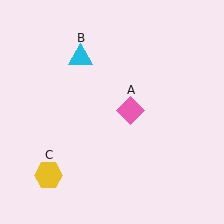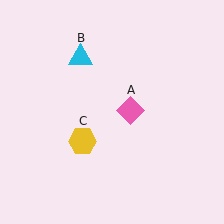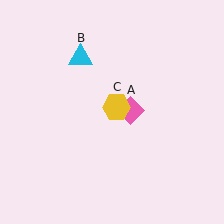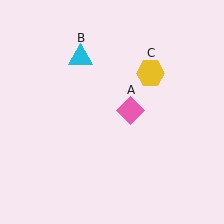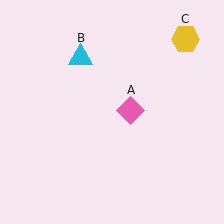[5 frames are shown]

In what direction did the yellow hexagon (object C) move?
The yellow hexagon (object C) moved up and to the right.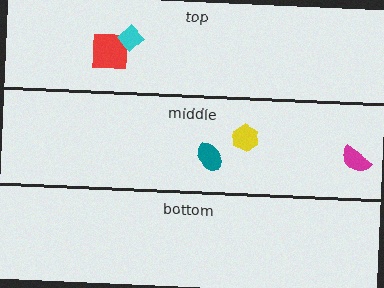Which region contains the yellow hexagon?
The middle region.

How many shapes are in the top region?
2.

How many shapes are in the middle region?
3.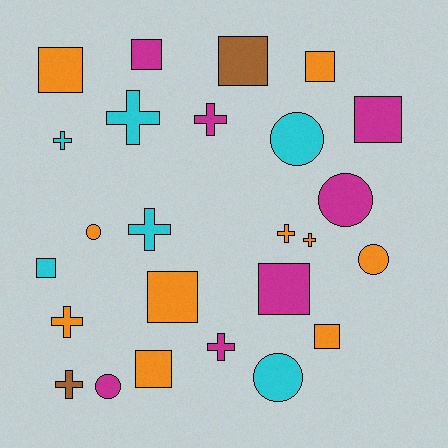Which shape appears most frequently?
Square, with 10 objects.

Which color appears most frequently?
Orange, with 10 objects.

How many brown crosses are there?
There is 1 brown cross.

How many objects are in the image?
There are 25 objects.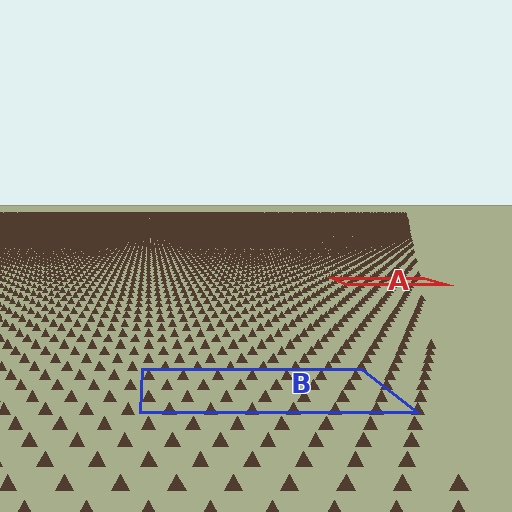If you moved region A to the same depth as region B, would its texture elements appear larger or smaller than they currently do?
They would appear larger. At a closer depth, the same texture elements are projected at a bigger on-screen size.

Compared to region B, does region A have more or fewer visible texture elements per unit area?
Region A has more texture elements per unit area — they are packed more densely because it is farther away.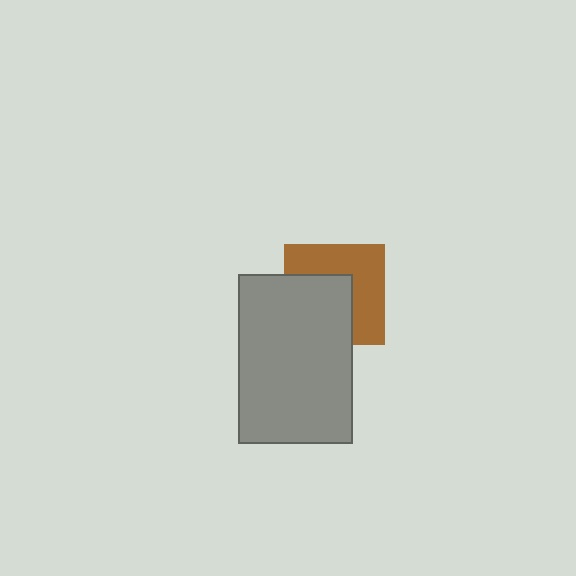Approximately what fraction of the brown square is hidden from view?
Roughly 48% of the brown square is hidden behind the gray rectangle.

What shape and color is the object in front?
The object in front is a gray rectangle.